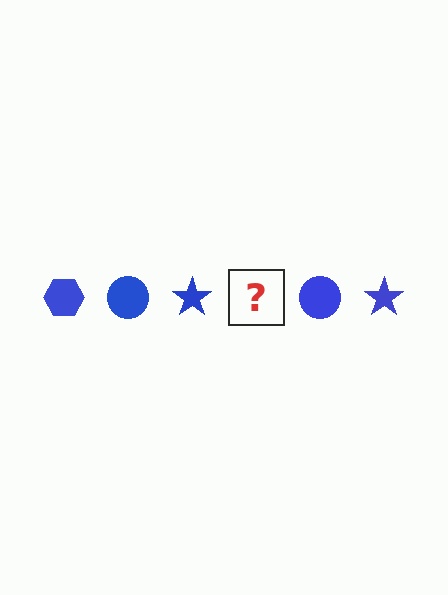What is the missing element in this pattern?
The missing element is a blue hexagon.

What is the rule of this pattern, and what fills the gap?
The rule is that the pattern cycles through hexagon, circle, star shapes in blue. The gap should be filled with a blue hexagon.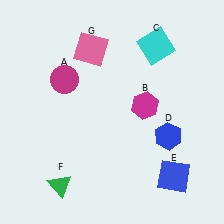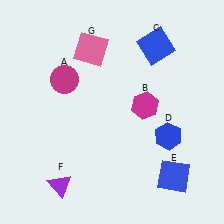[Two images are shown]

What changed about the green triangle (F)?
In Image 1, F is green. In Image 2, it changed to purple.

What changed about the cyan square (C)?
In Image 1, C is cyan. In Image 2, it changed to blue.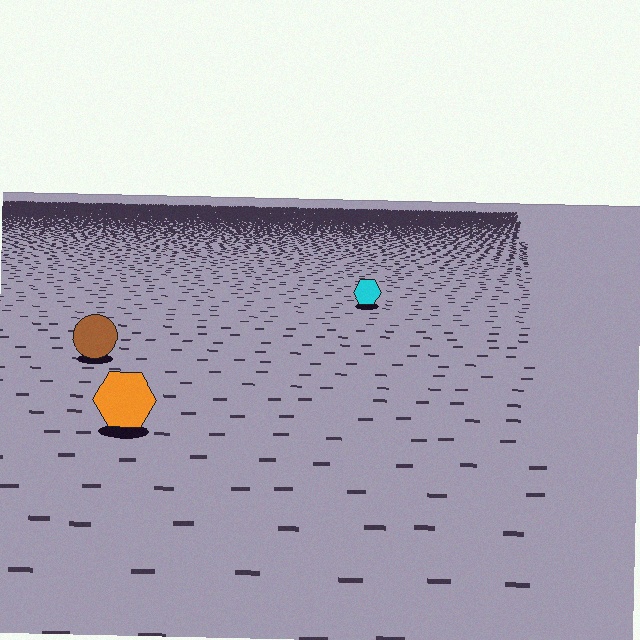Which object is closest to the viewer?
The orange hexagon is closest. The texture marks near it are larger and more spread out.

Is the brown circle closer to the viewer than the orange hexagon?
No. The orange hexagon is closer — you can tell from the texture gradient: the ground texture is coarser near it.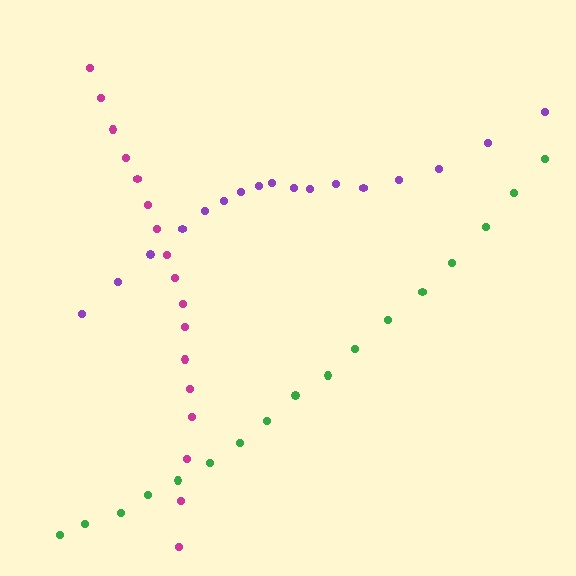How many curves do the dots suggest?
There are 3 distinct paths.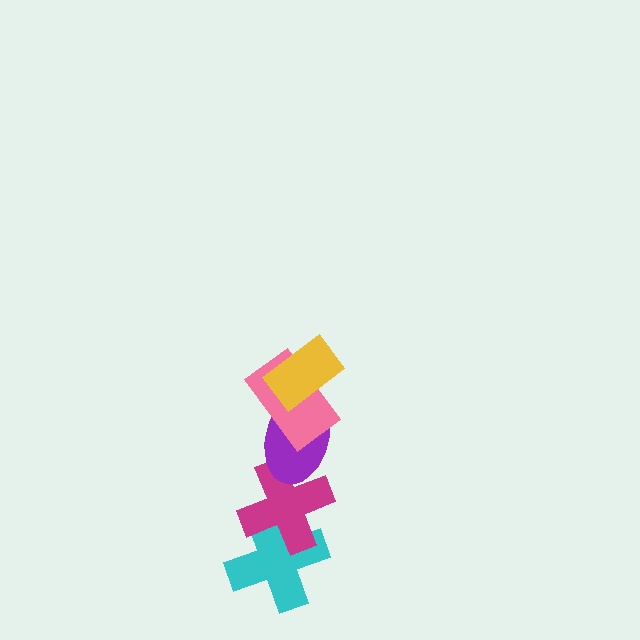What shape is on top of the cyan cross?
The magenta cross is on top of the cyan cross.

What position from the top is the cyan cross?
The cyan cross is 5th from the top.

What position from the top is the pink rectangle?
The pink rectangle is 2nd from the top.